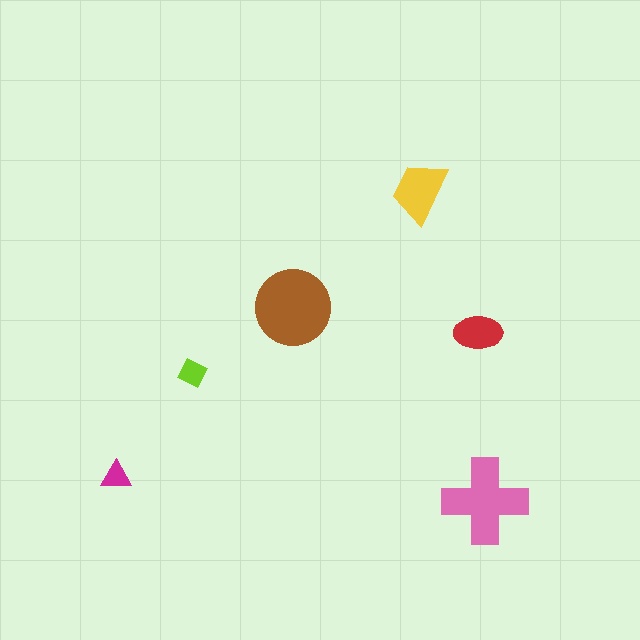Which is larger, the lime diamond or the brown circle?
The brown circle.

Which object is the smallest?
The magenta triangle.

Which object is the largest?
The brown circle.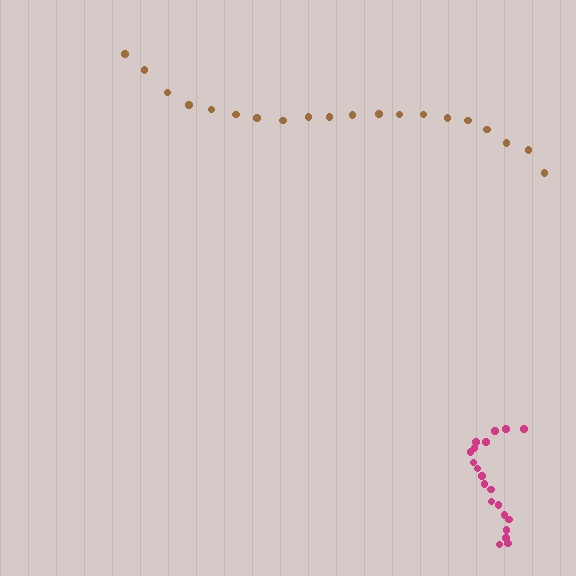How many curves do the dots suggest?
There are 2 distinct paths.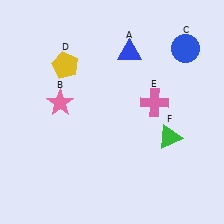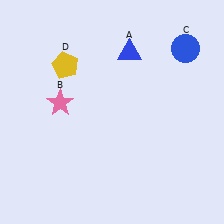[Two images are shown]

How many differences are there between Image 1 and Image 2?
There are 2 differences between the two images.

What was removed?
The green triangle (F), the pink cross (E) were removed in Image 2.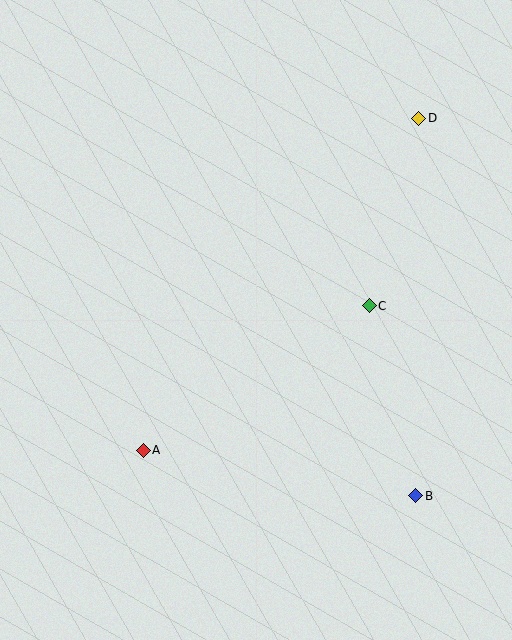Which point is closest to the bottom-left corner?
Point A is closest to the bottom-left corner.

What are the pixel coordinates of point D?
Point D is at (419, 118).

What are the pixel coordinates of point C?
Point C is at (369, 306).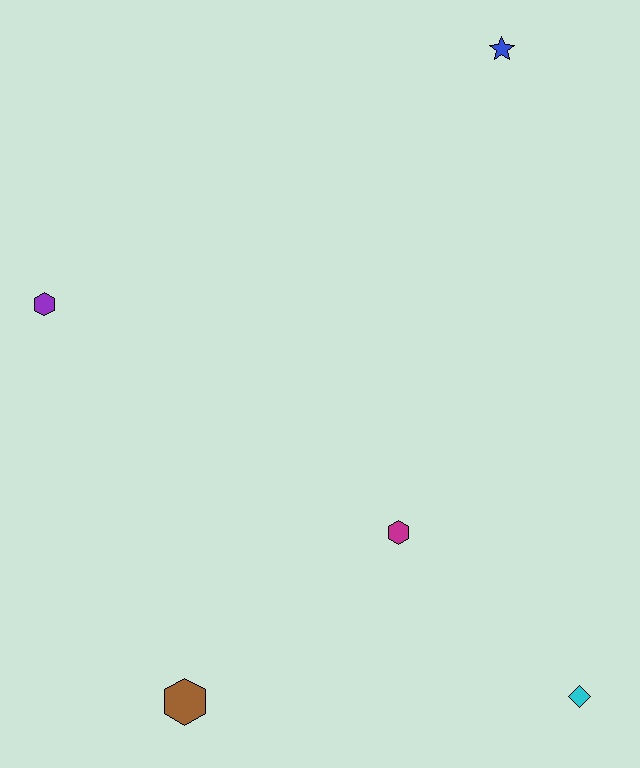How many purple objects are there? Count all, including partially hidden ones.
There is 1 purple object.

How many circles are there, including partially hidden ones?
There are no circles.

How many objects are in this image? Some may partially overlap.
There are 5 objects.